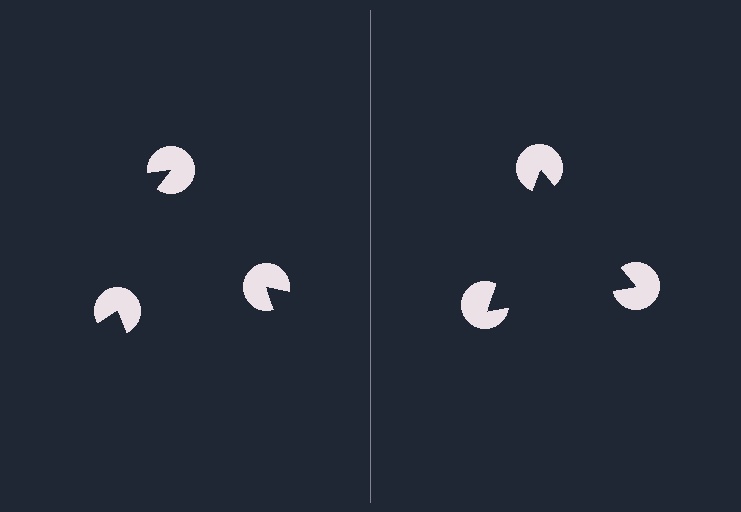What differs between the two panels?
The pac-man discs are positioned identically on both sides; only the wedge orientations differ. On the right they align to a triangle; on the left they are misaligned.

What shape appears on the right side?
An illusory triangle.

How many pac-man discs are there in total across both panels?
6 — 3 on each side.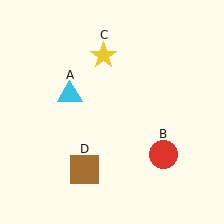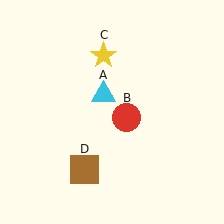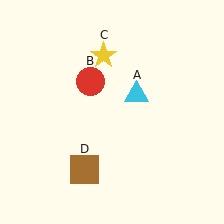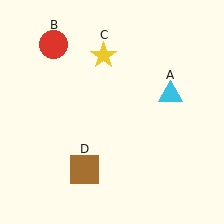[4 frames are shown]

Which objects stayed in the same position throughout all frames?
Yellow star (object C) and brown square (object D) remained stationary.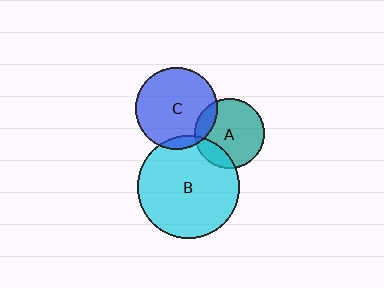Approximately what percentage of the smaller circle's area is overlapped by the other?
Approximately 20%.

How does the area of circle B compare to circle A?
Approximately 2.1 times.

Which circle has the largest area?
Circle B (cyan).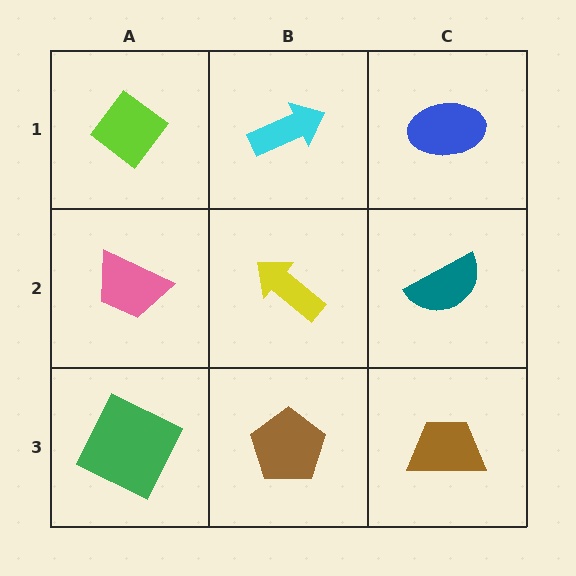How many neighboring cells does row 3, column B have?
3.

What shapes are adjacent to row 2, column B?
A cyan arrow (row 1, column B), a brown pentagon (row 3, column B), a pink trapezoid (row 2, column A), a teal semicircle (row 2, column C).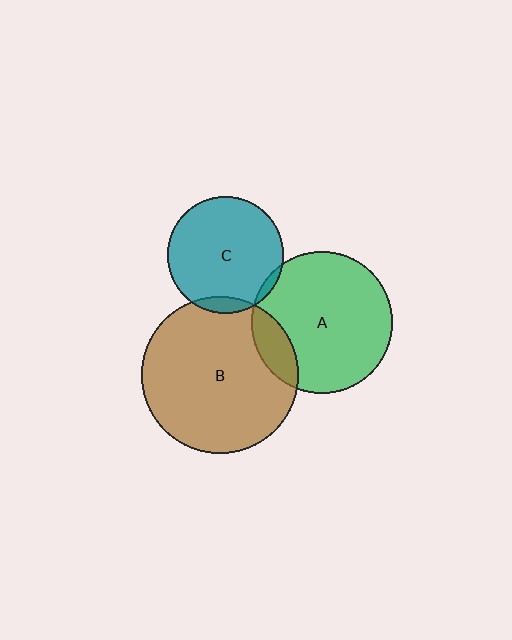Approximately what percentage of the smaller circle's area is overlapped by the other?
Approximately 15%.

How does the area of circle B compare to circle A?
Approximately 1.2 times.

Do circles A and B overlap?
Yes.